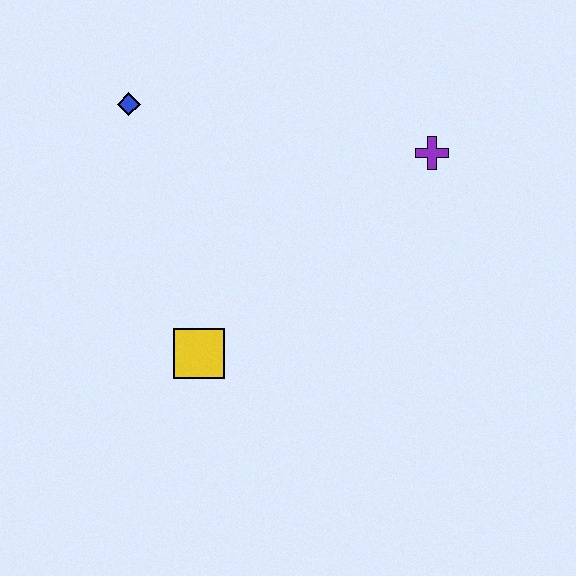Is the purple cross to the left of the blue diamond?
No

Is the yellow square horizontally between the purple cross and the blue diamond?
Yes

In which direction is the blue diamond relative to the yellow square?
The blue diamond is above the yellow square.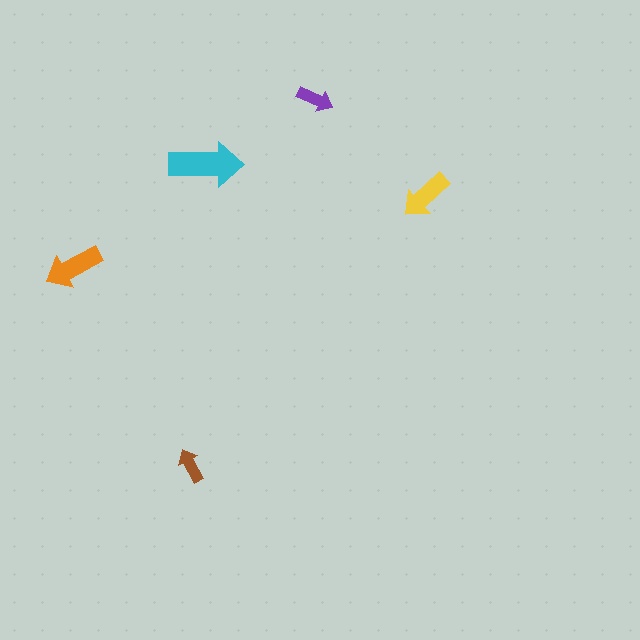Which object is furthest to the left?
The orange arrow is leftmost.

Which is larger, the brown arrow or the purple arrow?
The purple one.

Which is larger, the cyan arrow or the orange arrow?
The cyan one.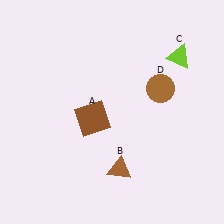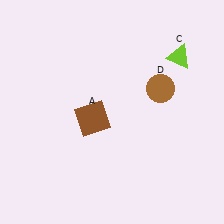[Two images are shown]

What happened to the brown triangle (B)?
The brown triangle (B) was removed in Image 2. It was in the bottom-right area of Image 1.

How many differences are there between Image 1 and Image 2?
There is 1 difference between the two images.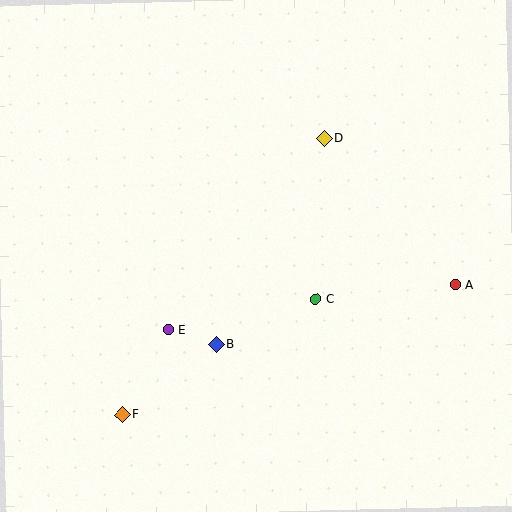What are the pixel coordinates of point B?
Point B is at (217, 344).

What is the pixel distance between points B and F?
The distance between B and F is 118 pixels.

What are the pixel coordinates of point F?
Point F is at (122, 415).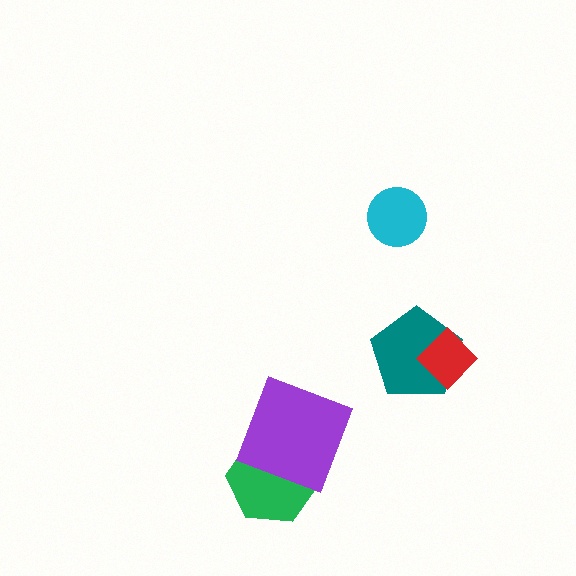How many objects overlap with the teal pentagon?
1 object overlaps with the teal pentagon.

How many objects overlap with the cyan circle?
0 objects overlap with the cyan circle.